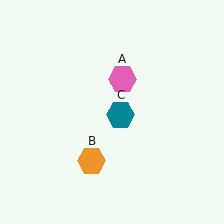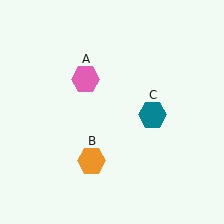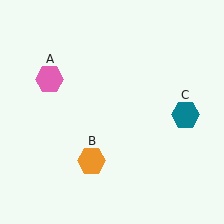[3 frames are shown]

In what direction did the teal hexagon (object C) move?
The teal hexagon (object C) moved right.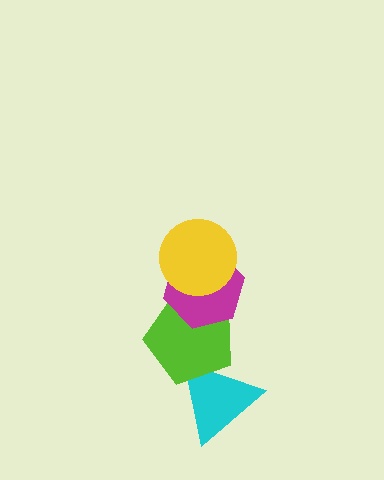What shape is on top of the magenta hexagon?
The yellow circle is on top of the magenta hexagon.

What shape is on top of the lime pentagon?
The magenta hexagon is on top of the lime pentagon.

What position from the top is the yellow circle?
The yellow circle is 1st from the top.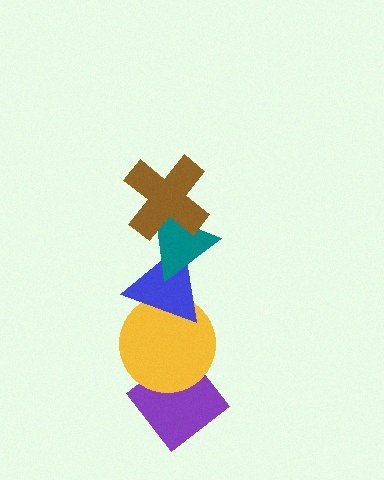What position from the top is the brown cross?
The brown cross is 1st from the top.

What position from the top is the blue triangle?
The blue triangle is 3rd from the top.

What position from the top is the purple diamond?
The purple diamond is 5th from the top.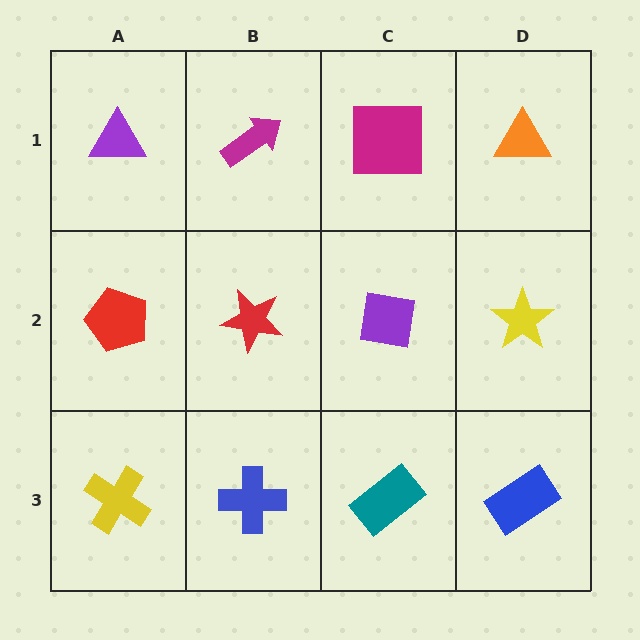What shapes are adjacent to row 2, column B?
A magenta arrow (row 1, column B), a blue cross (row 3, column B), a red pentagon (row 2, column A), a purple square (row 2, column C).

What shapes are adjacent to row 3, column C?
A purple square (row 2, column C), a blue cross (row 3, column B), a blue rectangle (row 3, column D).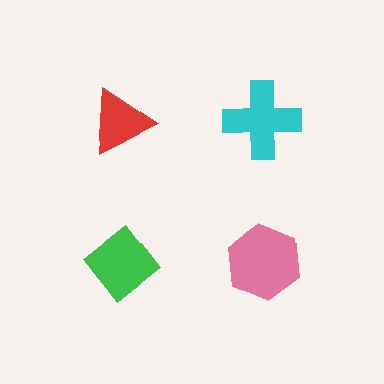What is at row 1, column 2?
A cyan cross.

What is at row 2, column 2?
A pink hexagon.